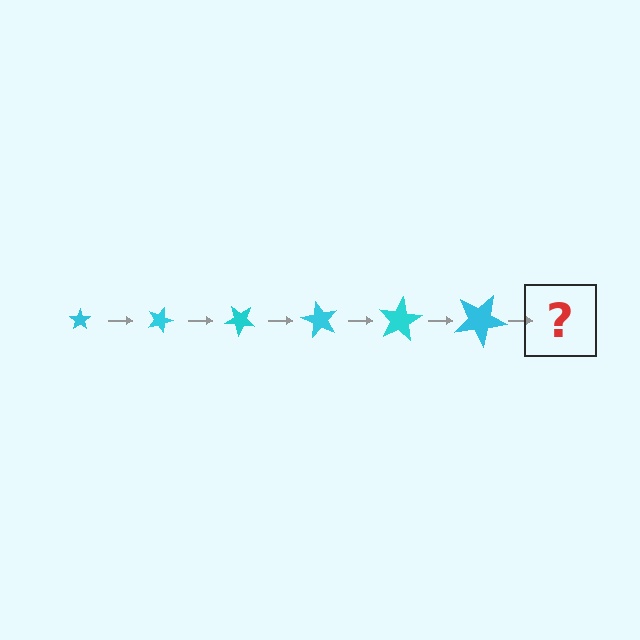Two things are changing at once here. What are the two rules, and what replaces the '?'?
The two rules are that the star grows larger each step and it rotates 20 degrees each step. The '?' should be a star, larger than the previous one and rotated 120 degrees from the start.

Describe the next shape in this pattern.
It should be a star, larger than the previous one and rotated 120 degrees from the start.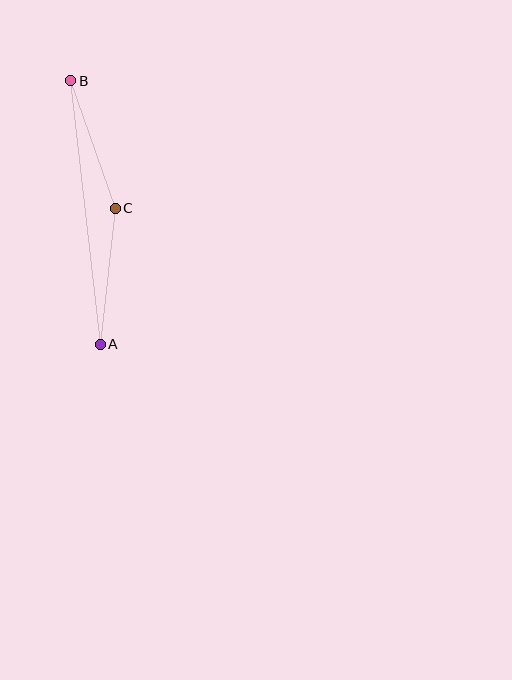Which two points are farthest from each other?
Points A and B are farthest from each other.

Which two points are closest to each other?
Points B and C are closest to each other.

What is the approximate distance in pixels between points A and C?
The distance between A and C is approximately 137 pixels.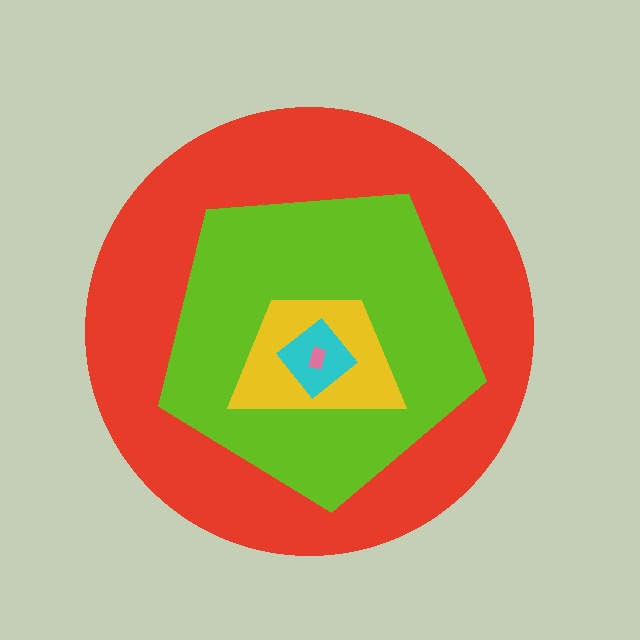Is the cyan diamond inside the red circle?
Yes.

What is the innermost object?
The pink rectangle.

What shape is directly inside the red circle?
The lime pentagon.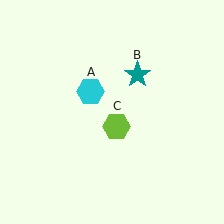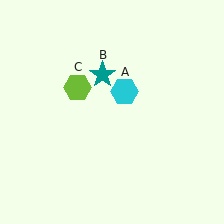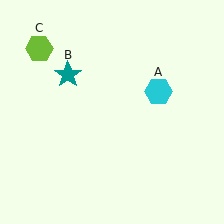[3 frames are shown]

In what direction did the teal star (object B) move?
The teal star (object B) moved left.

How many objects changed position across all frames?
3 objects changed position: cyan hexagon (object A), teal star (object B), lime hexagon (object C).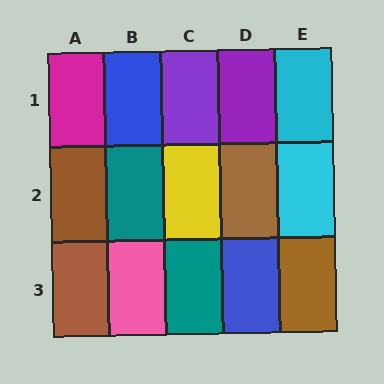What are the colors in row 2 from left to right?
Brown, teal, yellow, brown, cyan.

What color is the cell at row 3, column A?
Brown.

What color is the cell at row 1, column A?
Magenta.